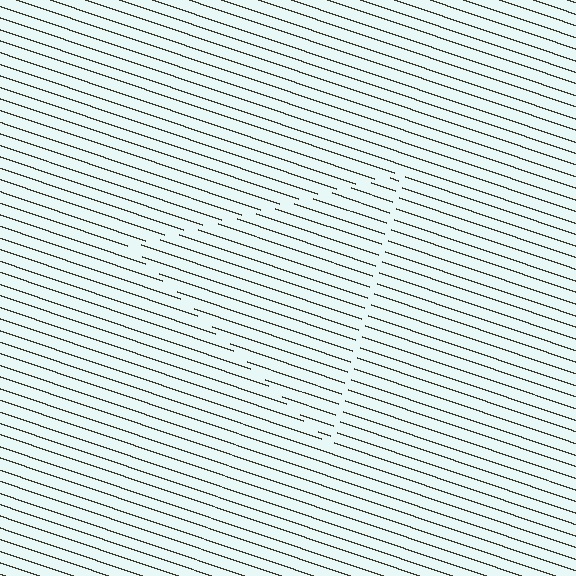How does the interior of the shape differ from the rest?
The interior of the shape contains the same grating, shifted by half a period — the contour is defined by the phase discontinuity where line-ends from the inner and outer gratings abut.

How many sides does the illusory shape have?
3 sides — the line-ends trace a triangle.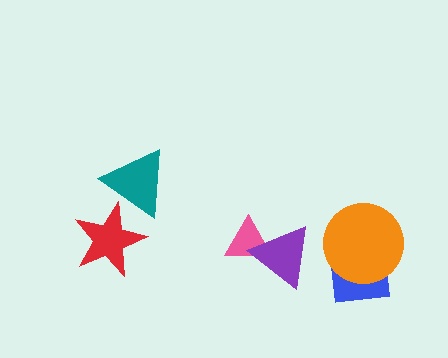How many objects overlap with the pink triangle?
1 object overlaps with the pink triangle.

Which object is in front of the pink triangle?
The purple triangle is in front of the pink triangle.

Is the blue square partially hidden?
Yes, it is partially covered by another shape.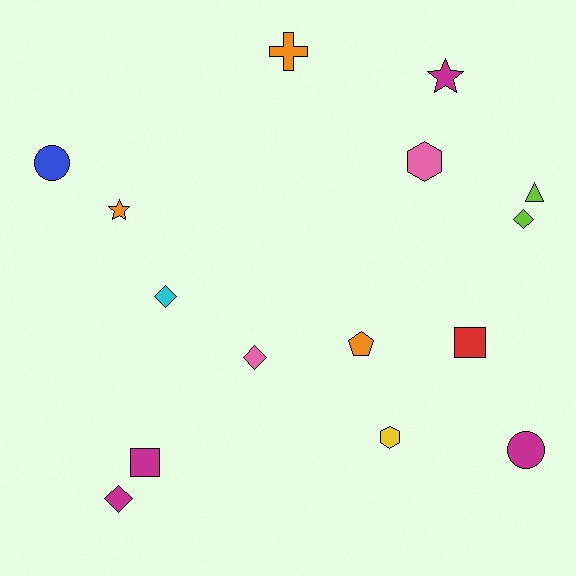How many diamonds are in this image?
There are 4 diamonds.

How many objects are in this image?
There are 15 objects.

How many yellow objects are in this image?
There is 1 yellow object.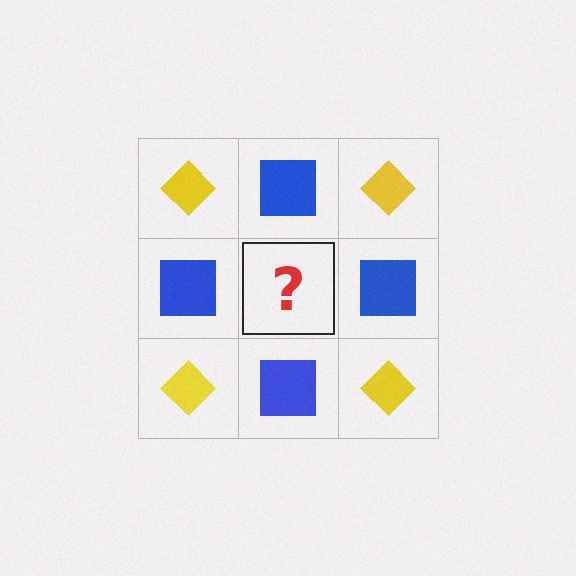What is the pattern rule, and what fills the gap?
The rule is that it alternates yellow diamond and blue square in a checkerboard pattern. The gap should be filled with a yellow diamond.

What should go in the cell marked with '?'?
The missing cell should contain a yellow diamond.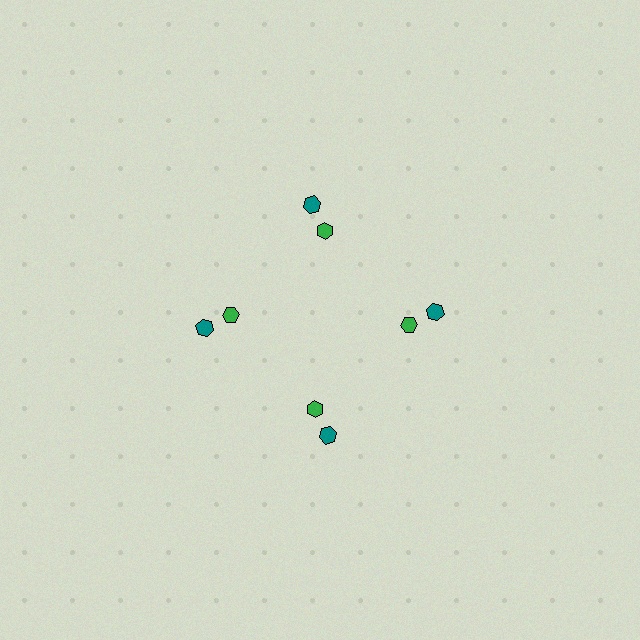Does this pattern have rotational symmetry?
Yes, this pattern has 4-fold rotational symmetry. It looks the same after rotating 90 degrees around the center.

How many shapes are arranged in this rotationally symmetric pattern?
There are 8 shapes, arranged in 4 groups of 2.